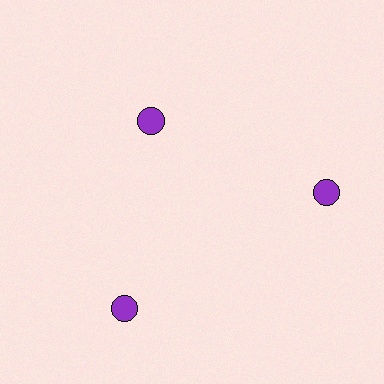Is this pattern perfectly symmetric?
No. The 3 purple circles are arranged in a ring, but one element near the 11 o'clock position is pulled inward toward the center, breaking the 3-fold rotational symmetry.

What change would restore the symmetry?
The symmetry would be restored by moving it outward, back onto the ring so that all 3 circles sit at equal angles and equal distance from the center.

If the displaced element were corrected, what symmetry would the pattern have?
It would have 3-fold rotational symmetry — the pattern would map onto itself every 120 degrees.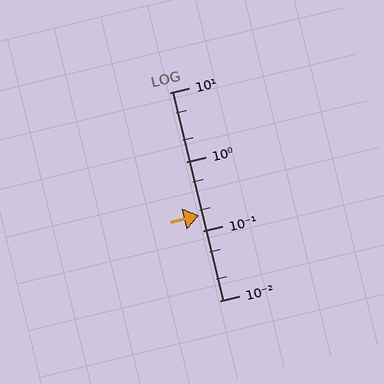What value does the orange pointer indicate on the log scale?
The pointer indicates approximately 0.17.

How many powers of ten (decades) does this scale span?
The scale spans 3 decades, from 0.01 to 10.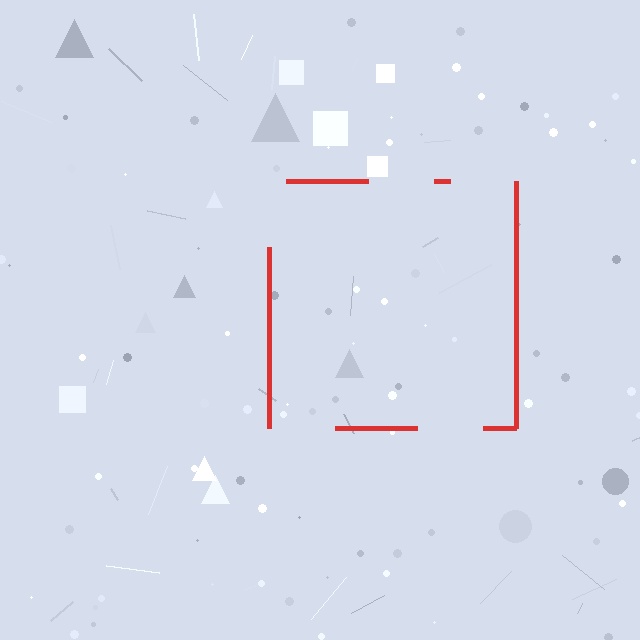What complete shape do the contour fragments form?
The contour fragments form a square.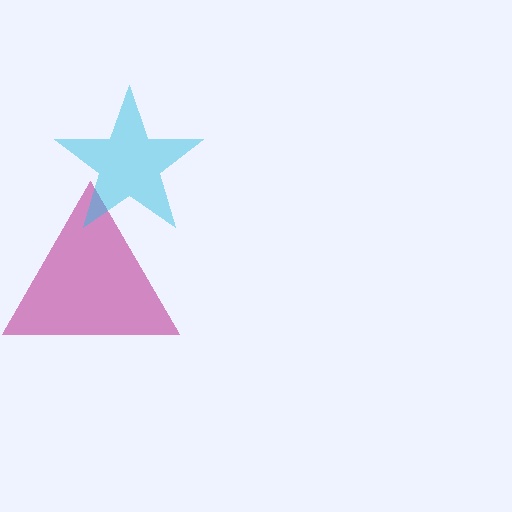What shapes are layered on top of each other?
The layered shapes are: a magenta triangle, a cyan star.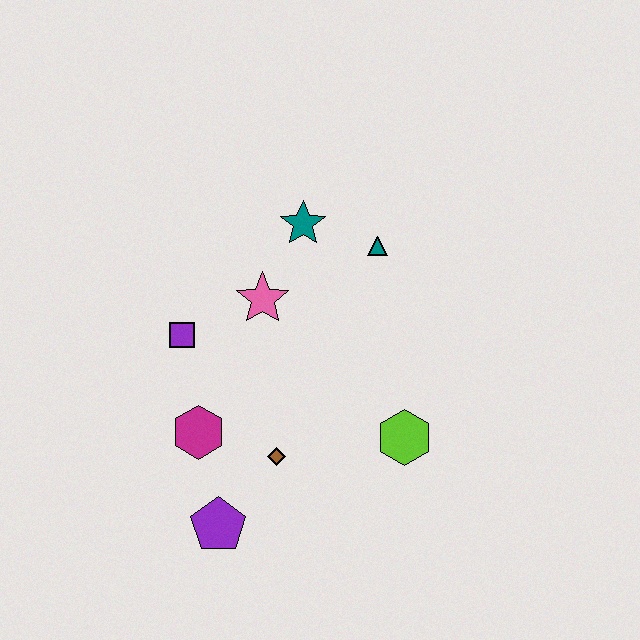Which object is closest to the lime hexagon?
The brown diamond is closest to the lime hexagon.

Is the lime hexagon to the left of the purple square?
No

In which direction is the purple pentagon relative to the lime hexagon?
The purple pentagon is to the left of the lime hexagon.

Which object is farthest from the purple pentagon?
The teal triangle is farthest from the purple pentagon.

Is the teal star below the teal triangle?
No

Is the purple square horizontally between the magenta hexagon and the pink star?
No